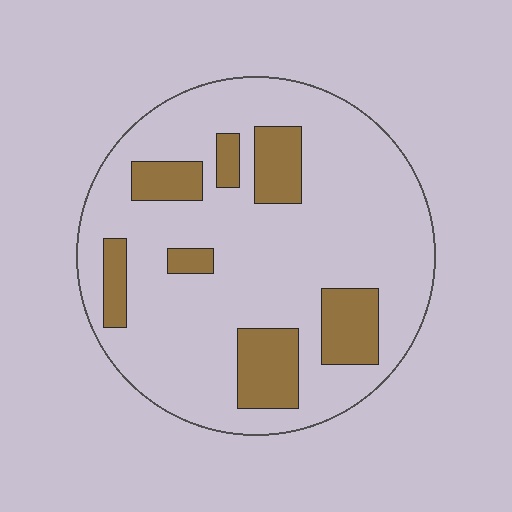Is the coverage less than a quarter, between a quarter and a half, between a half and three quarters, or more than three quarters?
Less than a quarter.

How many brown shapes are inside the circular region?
7.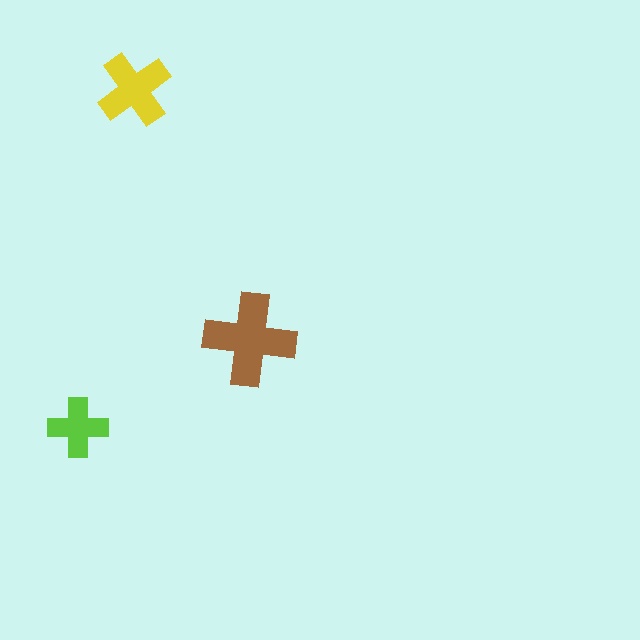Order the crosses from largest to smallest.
the brown one, the yellow one, the lime one.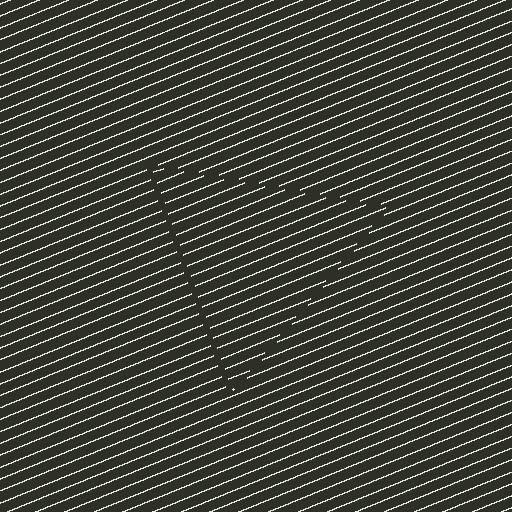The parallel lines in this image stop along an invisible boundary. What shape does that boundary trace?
An illusory triangle. The interior of the shape contains the same grating, shifted by half a period — the contour is defined by the phase discontinuity where line-ends from the inner and outer gratings abut.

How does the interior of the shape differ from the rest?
The interior of the shape contains the same grating, shifted by half a period — the contour is defined by the phase discontinuity where line-ends from the inner and outer gratings abut.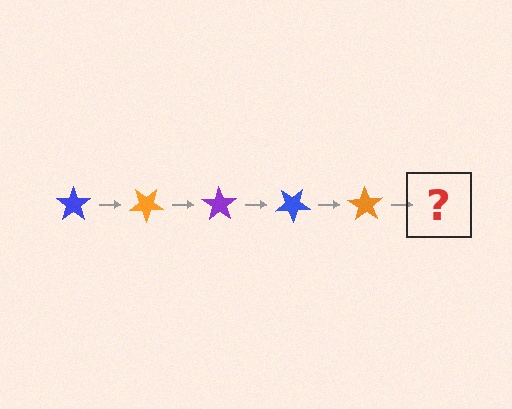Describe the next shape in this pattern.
It should be a purple star, rotated 175 degrees from the start.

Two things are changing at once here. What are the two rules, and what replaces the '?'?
The two rules are that it rotates 35 degrees each step and the color cycles through blue, orange, and purple. The '?' should be a purple star, rotated 175 degrees from the start.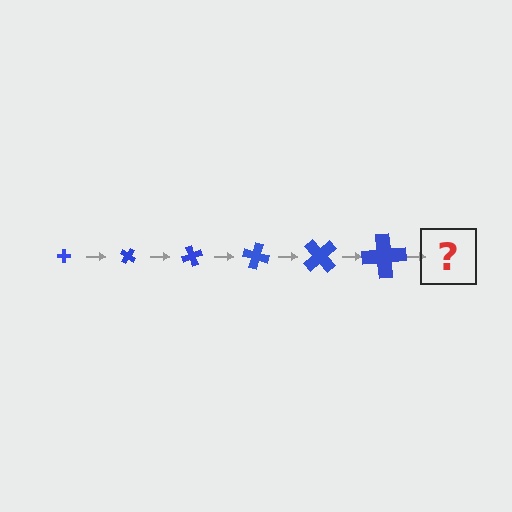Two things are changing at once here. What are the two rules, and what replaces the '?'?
The two rules are that the cross grows larger each step and it rotates 35 degrees each step. The '?' should be a cross, larger than the previous one and rotated 210 degrees from the start.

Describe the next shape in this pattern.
It should be a cross, larger than the previous one and rotated 210 degrees from the start.